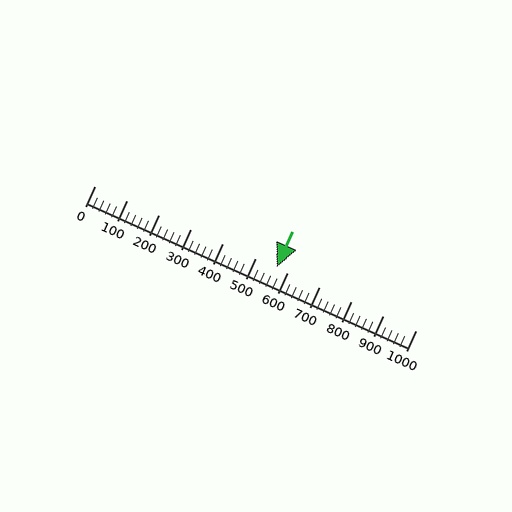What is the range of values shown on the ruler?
The ruler shows values from 0 to 1000.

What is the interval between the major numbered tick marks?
The major tick marks are spaced 100 units apart.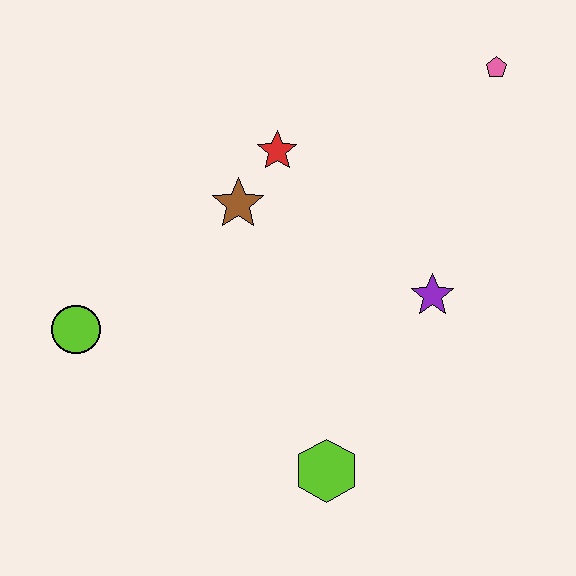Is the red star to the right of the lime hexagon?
No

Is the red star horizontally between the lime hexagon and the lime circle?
Yes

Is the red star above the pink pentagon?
No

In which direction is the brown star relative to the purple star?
The brown star is to the left of the purple star.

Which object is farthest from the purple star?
The lime circle is farthest from the purple star.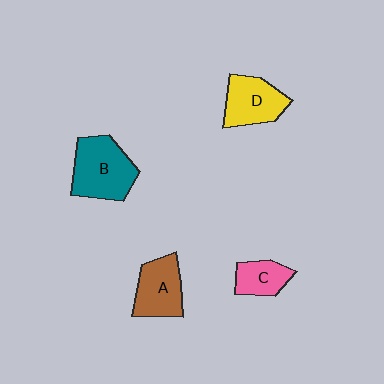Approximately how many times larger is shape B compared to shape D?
Approximately 1.3 times.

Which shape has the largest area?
Shape B (teal).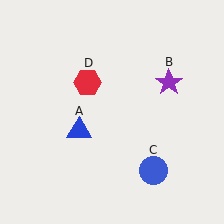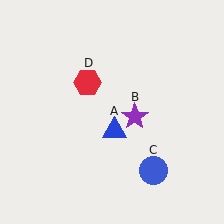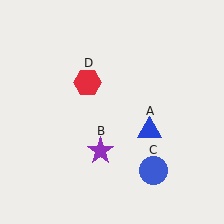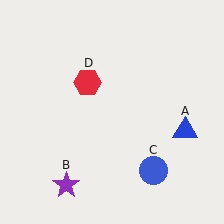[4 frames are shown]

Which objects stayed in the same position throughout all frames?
Blue circle (object C) and red hexagon (object D) remained stationary.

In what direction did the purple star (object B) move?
The purple star (object B) moved down and to the left.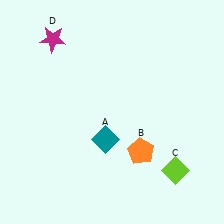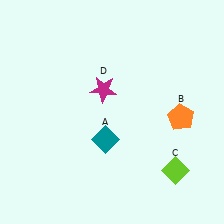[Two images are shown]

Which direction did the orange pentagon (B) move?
The orange pentagon (B) moved right.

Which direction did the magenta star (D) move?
The magenta star (D) moved right.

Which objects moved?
The objects that moved are: the orange pentagon (B), the magenta star (D).